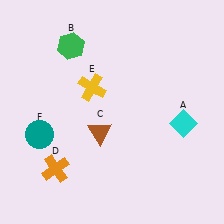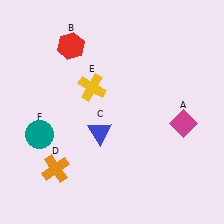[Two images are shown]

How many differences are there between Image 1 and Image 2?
There are 3 differences between the two images.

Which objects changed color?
A changed from cyan to magenta. B changed from green to red. C changed from brown to blue.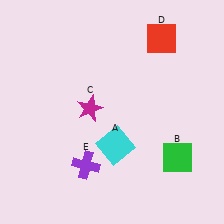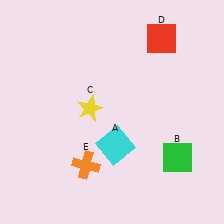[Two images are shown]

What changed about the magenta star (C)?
In Image 1, C is magenta. In Image 2, it changed to yellow.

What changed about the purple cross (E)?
In Image 1, E is purple. In Image 2, it changed to orange.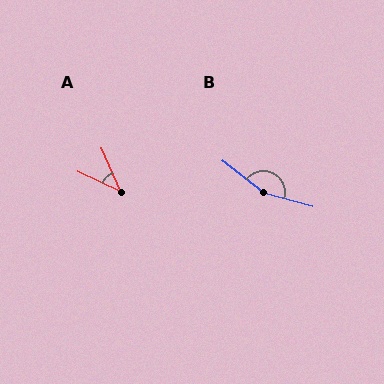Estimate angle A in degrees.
Approximately 41 degrees.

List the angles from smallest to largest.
A (41°), B (158°).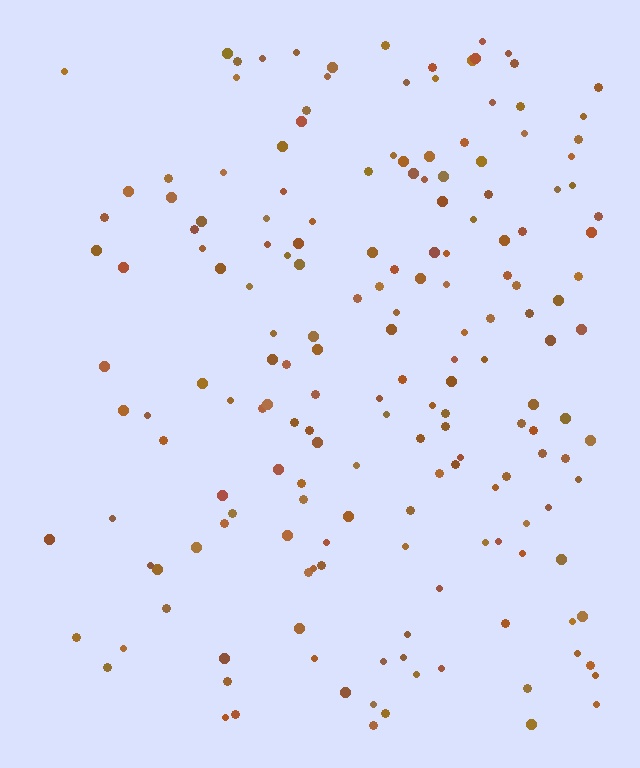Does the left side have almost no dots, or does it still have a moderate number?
Still a moderate number, just noticeably fewer than the right.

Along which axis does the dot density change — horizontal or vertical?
Horizontal.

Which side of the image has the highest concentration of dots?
The right.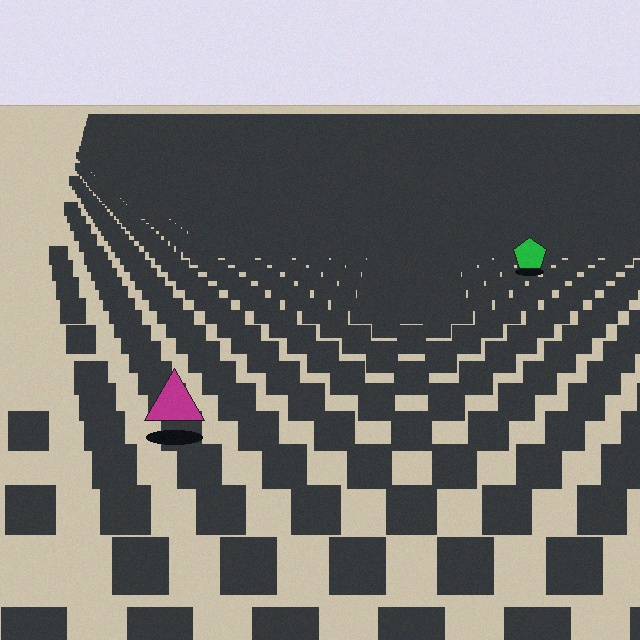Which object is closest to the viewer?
The magenta triangle is closest. The texture marks near it are larger and more spread out.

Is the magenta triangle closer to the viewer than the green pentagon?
Yes. The magenta triangle is closer — you can tell from the texture gradient: the ground texture is coarser near it.